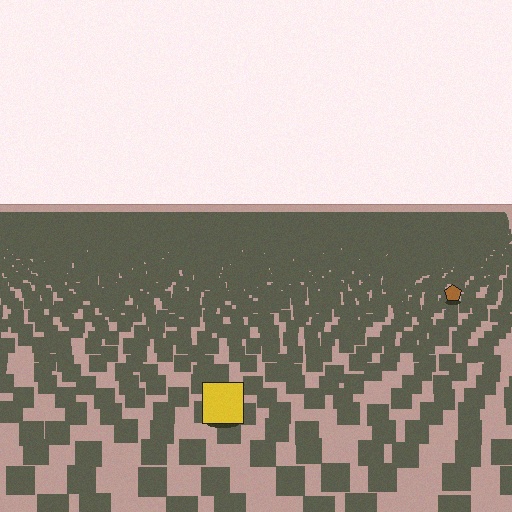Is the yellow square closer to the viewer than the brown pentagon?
Yes. The yellow square is closer — you can tell from the texture gradient: the ground texture is coarser near it.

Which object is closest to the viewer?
The yellow square is closest. The texture marks near it are larger and more spread out.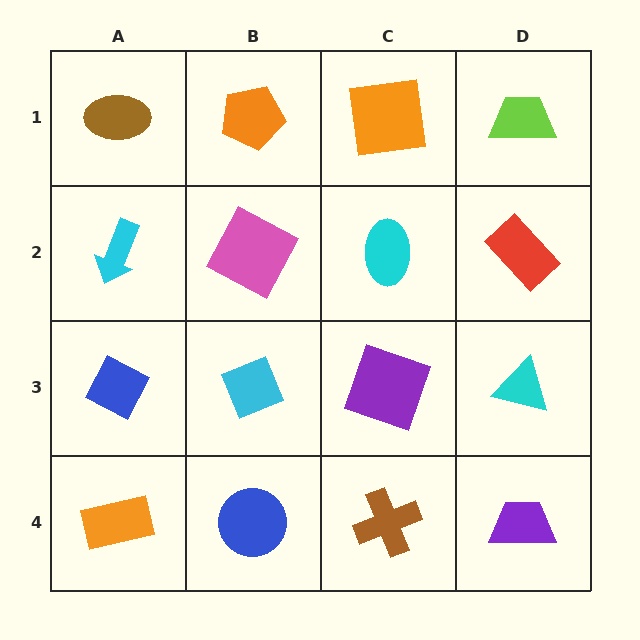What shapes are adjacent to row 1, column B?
A pink square (row 2, column B), a brown ellipse (row 1, column A), an orange square (row 1, column C).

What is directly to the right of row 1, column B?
An orange square.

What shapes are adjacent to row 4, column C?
A purple square (row 3, column C), a blue circle (row 4, column B), a purple trapezoid (row 4, column D).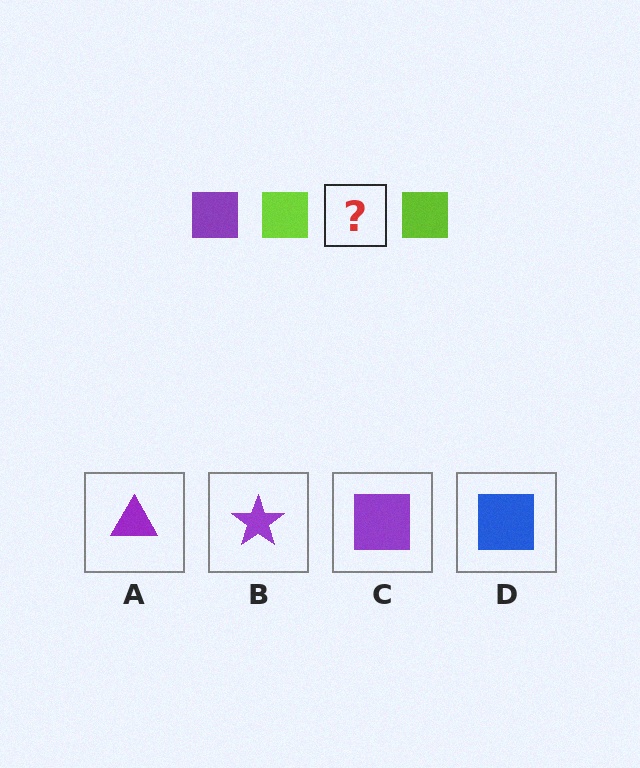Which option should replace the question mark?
Option C.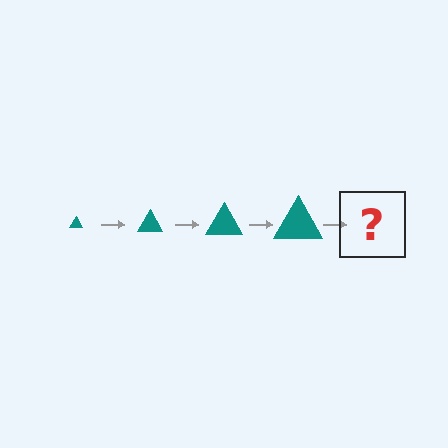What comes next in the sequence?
The next element should be a teal triangle, larger than the previous one.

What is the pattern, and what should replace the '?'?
The pattern is that the triangle gets progressively larger each step. The '?' should be a teal triangle, larger than the previous one.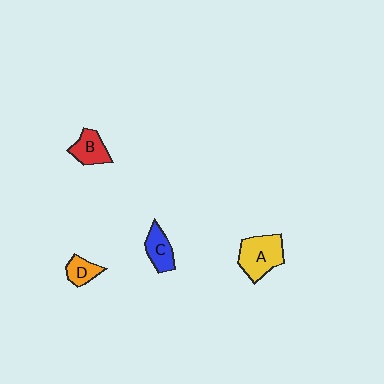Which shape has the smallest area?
Shape D (orange).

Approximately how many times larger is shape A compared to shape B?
Approximately 1.6 times.